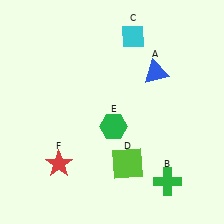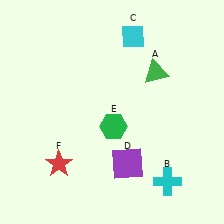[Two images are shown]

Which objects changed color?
A changed from blue to green. B changed from green to cyan. D changed from lime to purple.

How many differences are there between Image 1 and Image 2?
There are 3 differences between the two images.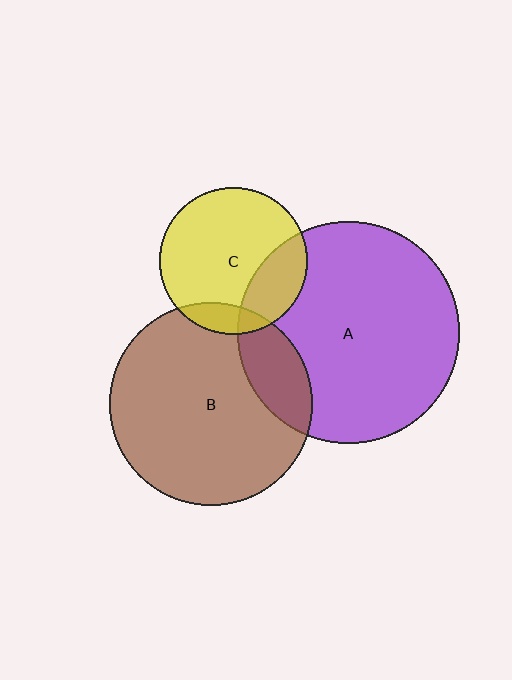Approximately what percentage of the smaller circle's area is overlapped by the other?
Approximately 25%.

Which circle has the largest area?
Circle A (purple).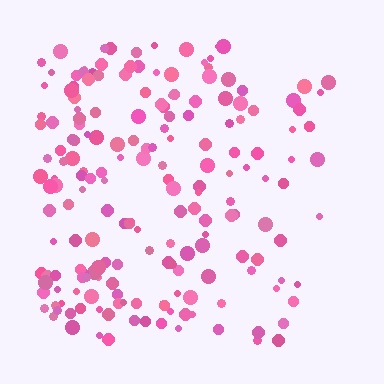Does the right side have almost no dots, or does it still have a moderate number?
Still a moderate number, just noticeably fewer than the left.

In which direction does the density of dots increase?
From right to left, with the left side densest.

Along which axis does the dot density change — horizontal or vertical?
Horizontal.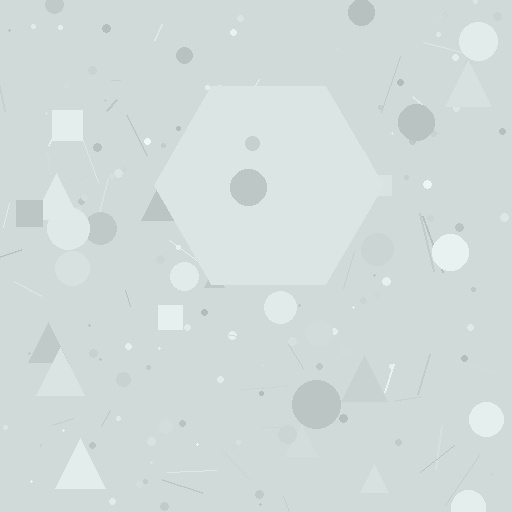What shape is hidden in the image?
A hexagon is hidden in the image.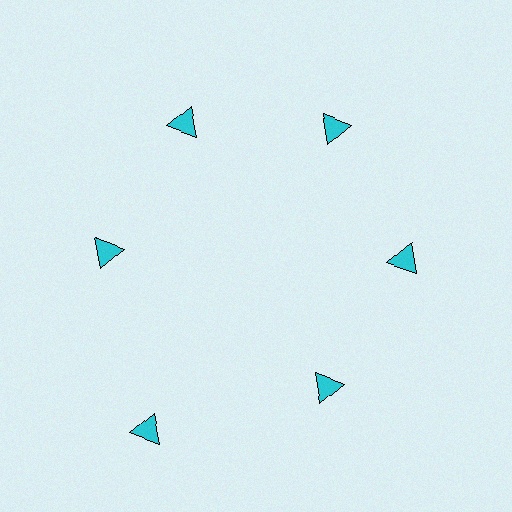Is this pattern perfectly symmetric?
No. The 6 cyan triangles are arranged in a ring, but one element near the 7 o'clock position is pushed outward from the center, breaking the 6-fold rotational symmetry.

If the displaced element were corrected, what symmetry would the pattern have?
It would have 6-fold rotational symmetry — the pattern would map onto itself every 60 degrees.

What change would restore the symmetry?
The symmetry would be restored by moving it inward, back onto the ring so that all 6 triangles sit at equal angles and equal distance from the center.